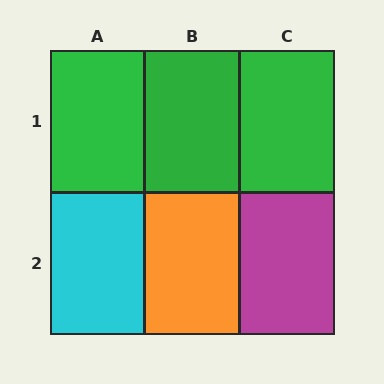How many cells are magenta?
1 cell is magenta.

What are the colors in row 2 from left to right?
Cyan, orange, magenta.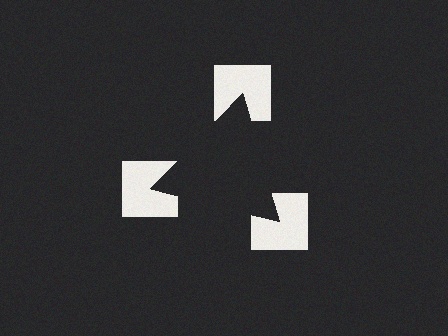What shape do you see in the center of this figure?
An illusory triangle — its edges are inferred from the aligned wedge cuts in the notched squares, not physically drawn.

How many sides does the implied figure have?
3 sides.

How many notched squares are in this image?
There are 3 — one at each vertex of the illusory triangle.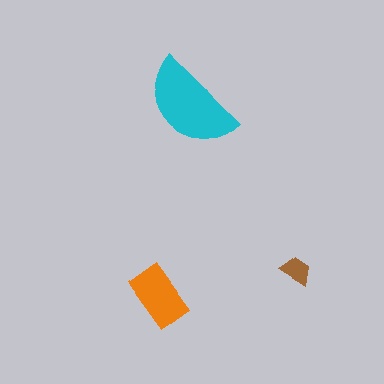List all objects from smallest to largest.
The brown trapezoid, the orange rectangle, the cyan semicircle.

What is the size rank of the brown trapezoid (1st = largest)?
3rd.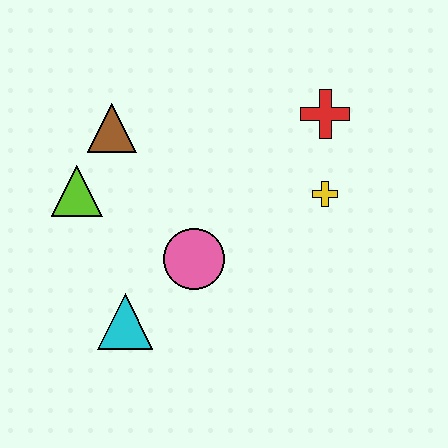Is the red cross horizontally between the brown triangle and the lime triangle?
No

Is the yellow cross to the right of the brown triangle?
Yes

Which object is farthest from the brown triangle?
The yellow cross is farthest from the brown triangle.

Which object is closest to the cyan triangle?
The pink circle is closest to the cyan triangle.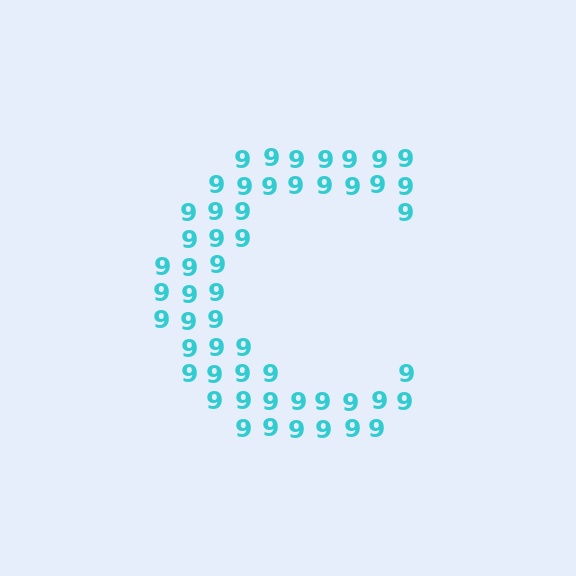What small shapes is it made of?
It is made of small digit 9's.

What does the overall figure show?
The overall figure shows the letter C.